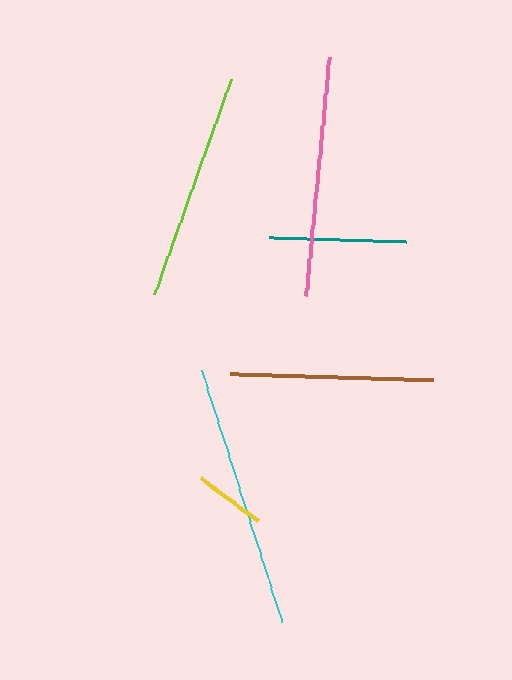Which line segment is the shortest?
The yellow line is the shortest at approximately 70 pixels.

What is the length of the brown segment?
The brown segment is approximately 203 pixels long.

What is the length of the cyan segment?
The cyan segment is approximately 264 pixels long.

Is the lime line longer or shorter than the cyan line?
The cyan line is longer than the lime line.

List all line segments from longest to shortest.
From longest to shortest: cyan, pink, lime, brown, teal, yellow.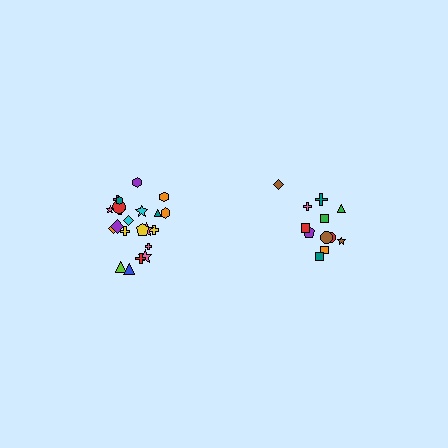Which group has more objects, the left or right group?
The left group.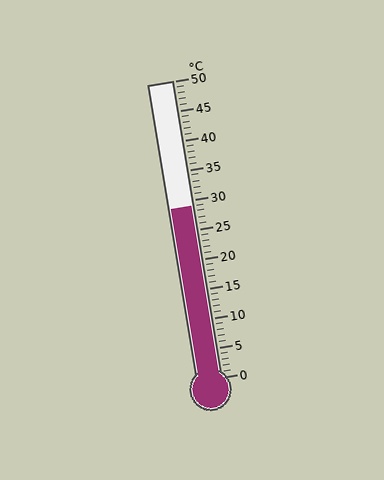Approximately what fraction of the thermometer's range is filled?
The thermometer is filled to approximately 60% of its range.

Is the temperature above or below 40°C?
The temperature is below 40°C.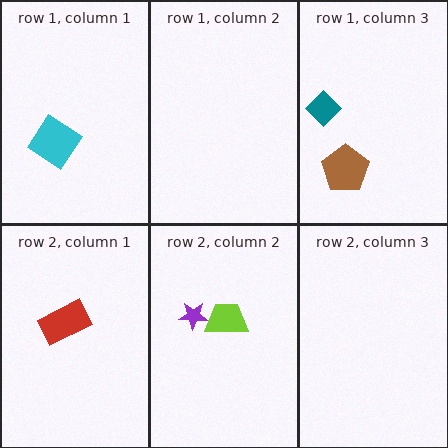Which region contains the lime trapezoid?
The row 2, column 2 region.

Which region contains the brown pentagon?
The row 1, column 3 region.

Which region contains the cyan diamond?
The row 1, column 1 region.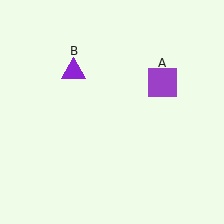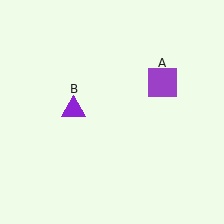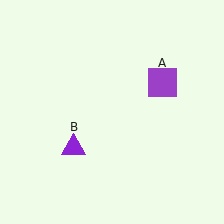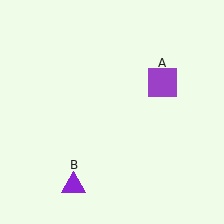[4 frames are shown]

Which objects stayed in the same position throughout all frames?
Purple square (object A) remained stationary.